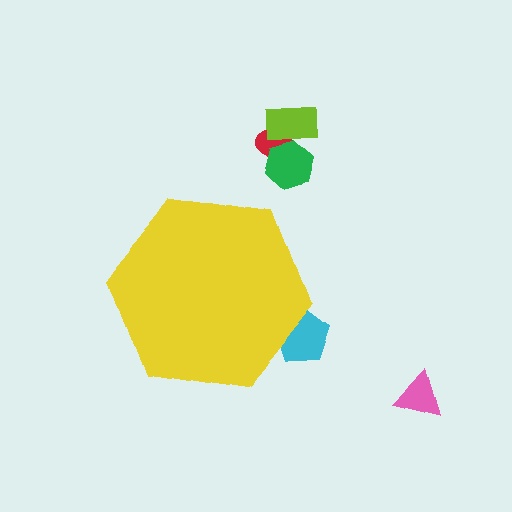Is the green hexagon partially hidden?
No, the green hexagon is fully visible.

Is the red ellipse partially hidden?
No, the red ellipse is fully visible.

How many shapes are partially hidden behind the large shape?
1 shape is partially hidden.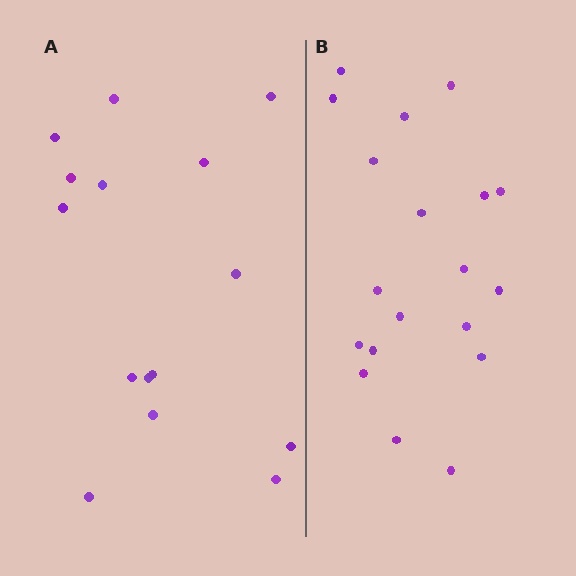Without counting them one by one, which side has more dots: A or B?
Region B (the right region) has more dots.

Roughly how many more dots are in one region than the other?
Region B has about 4 more dots than region A.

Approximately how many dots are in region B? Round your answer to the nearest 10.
About 20 dots. (The exact count is 19, which rounds to 20.)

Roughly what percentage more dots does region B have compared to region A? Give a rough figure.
About 25% more.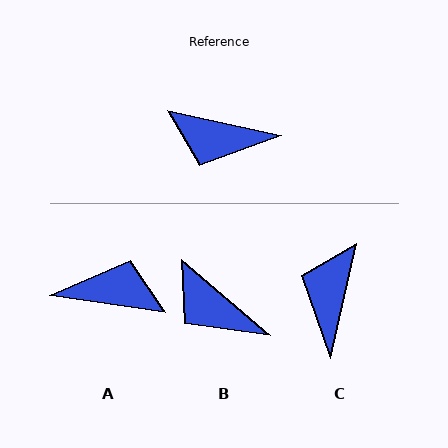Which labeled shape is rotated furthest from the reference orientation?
A, about 176 degrees away.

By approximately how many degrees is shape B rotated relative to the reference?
Approximately 28 degrees clockwise.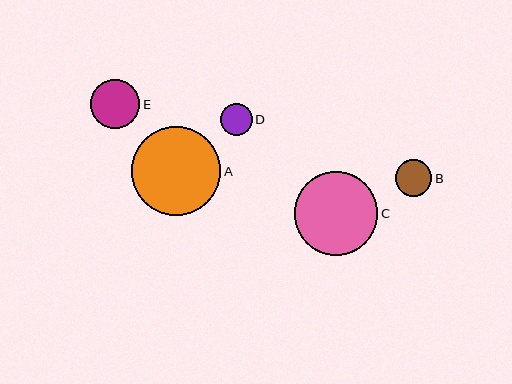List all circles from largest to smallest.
From largest to smallest: A, C, E, B, D.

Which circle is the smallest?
Circle D is the smallest with a size of approximately 32 pixels.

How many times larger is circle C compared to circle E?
Circle C is approximately 1.7 times the size of circle E.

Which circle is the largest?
Circle A is the largest with a size of approximately 89 pixels.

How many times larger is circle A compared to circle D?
Circle A is approximately 2.8 times the size of circle D.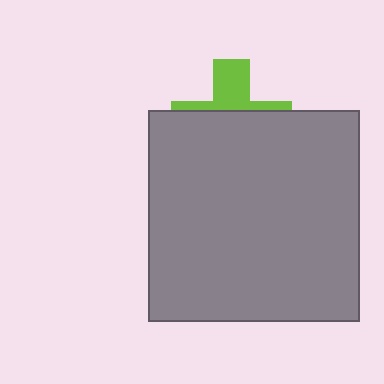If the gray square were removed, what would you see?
You would see the complete lime cross.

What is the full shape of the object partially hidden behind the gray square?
The partially hidden object is a lime cross.